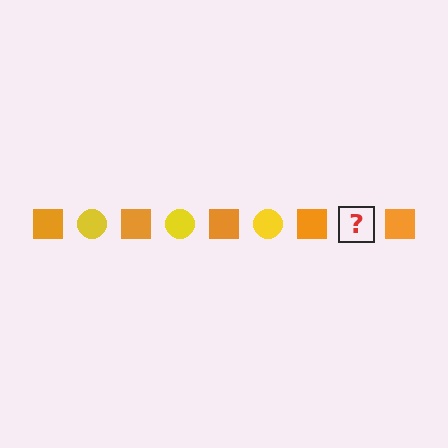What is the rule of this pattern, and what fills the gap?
The rule is that the pattern alternates between orange square and yellow circle. The gap should be filled with a yellow circle.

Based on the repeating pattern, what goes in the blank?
The blank should be a yellow circle.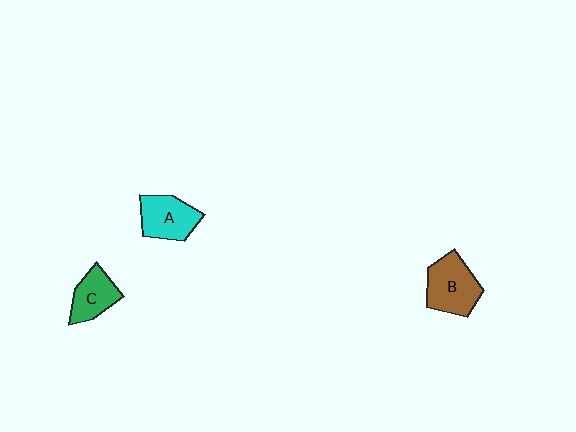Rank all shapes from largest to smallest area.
From largest to smallest: B (brown), A (cyan), C (green).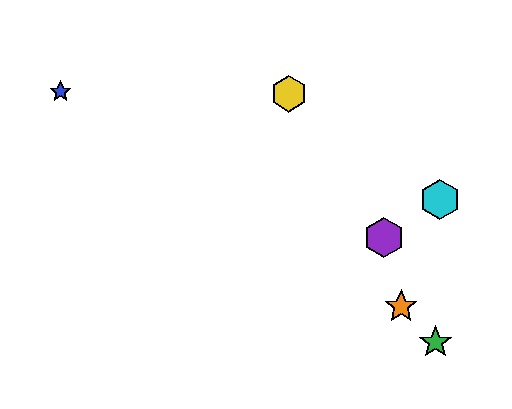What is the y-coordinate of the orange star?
The orange star is at y≈307.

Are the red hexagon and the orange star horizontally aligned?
No, the red hexagon is at y≈237 and the orange star is at y≈307.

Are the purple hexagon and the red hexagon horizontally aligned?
Yes, both are at y≈237.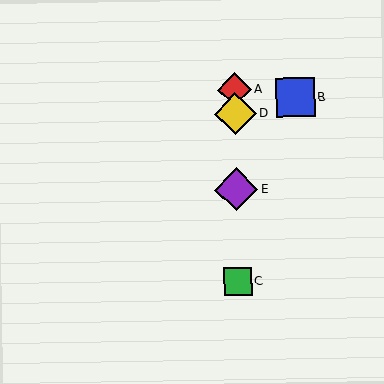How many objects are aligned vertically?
4 objects (A, C, D, E) are aligned vertically.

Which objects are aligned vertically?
Objects A, C, D, E are aligned vertically.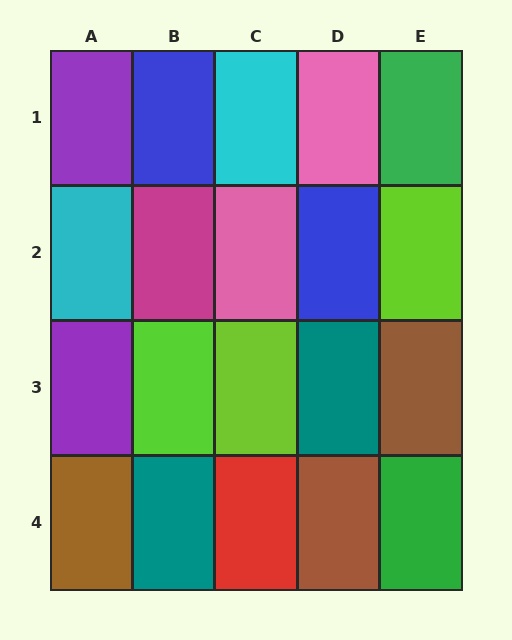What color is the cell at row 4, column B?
Teal.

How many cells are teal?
2 cells are teal.